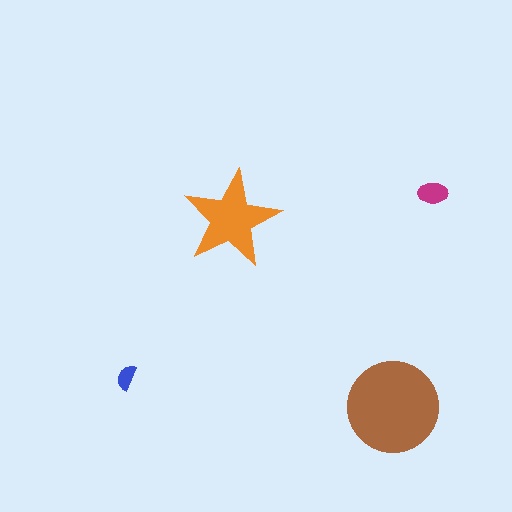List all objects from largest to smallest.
The brown circle, the orange star, the magenta ellipse, the blue semicircle.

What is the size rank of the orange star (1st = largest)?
2nd.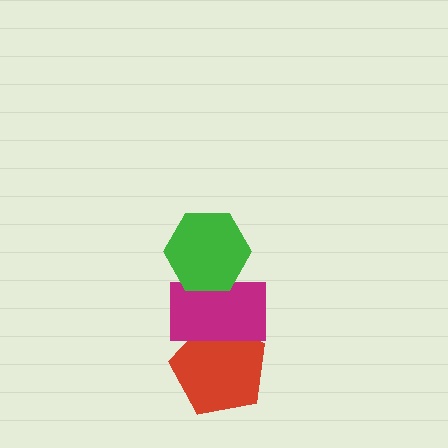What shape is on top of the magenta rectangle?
The green hexagon is on top of the magenta rectangle.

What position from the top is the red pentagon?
The red pentagon is 3rd from the top.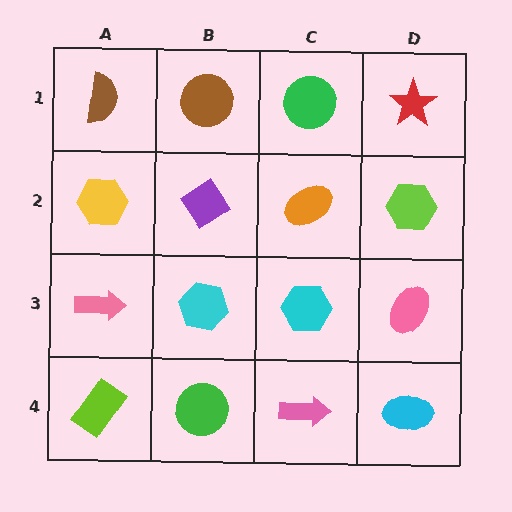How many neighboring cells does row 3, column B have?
4.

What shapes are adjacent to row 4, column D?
A pink ellipse (row 3, column D), a pink arrow (row 4, column C).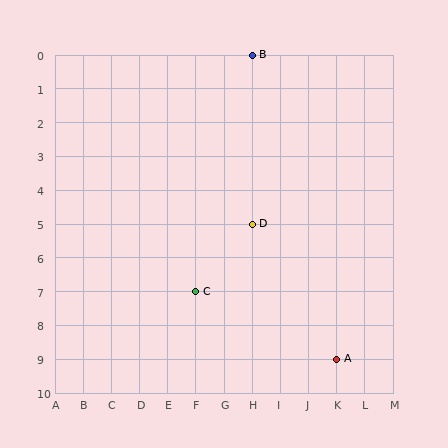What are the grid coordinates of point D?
Point D is at grid coordinates (H, 5).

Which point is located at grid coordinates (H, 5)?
Point D is at (H, 5).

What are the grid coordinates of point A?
Point A is at grid coordinates (K, 9).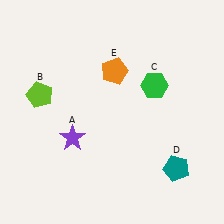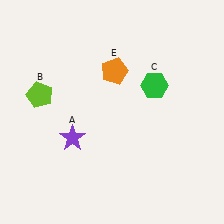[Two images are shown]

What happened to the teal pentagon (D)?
The teal pentagon (D) was removed in Image 2. It was in the bottom-right area of Image 1.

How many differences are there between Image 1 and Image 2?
There is 1 difference between the two images.